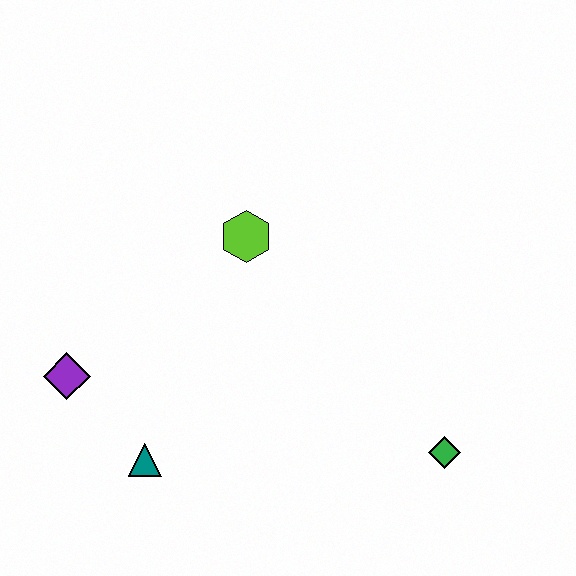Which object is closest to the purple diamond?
The teal triangle is closest to the purple diamond.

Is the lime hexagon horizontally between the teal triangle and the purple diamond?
No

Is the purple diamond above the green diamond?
Yes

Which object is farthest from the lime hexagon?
The green diamond is farthest from the lime hexagon.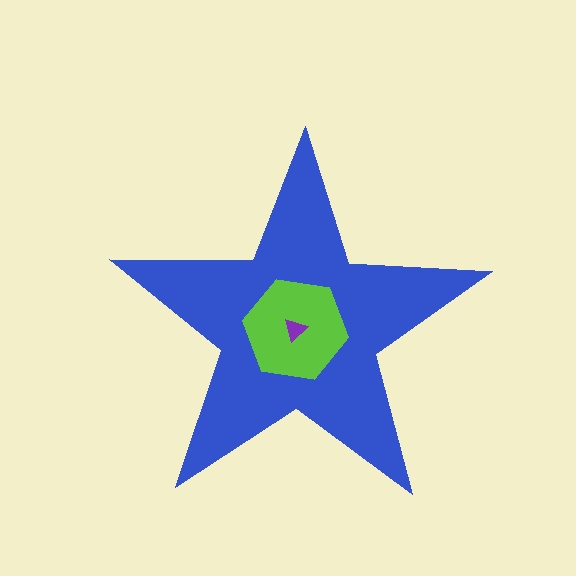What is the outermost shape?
The blue star.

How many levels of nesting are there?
3.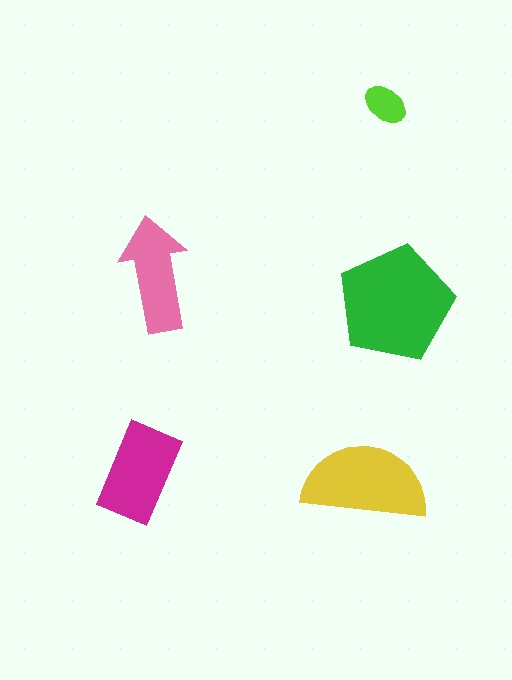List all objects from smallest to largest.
The lime ellipse, the pink arrow, the magenta rectangle, the yellow semicircle, the green pentagon.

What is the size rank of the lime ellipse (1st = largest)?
5th.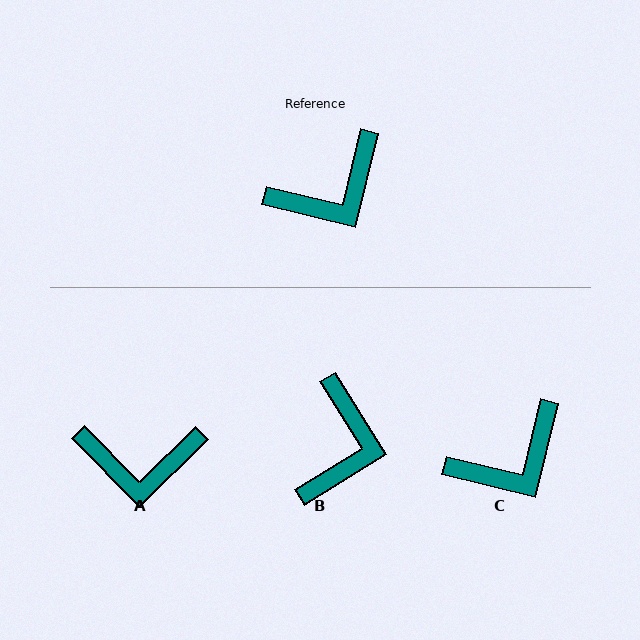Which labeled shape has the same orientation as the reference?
C.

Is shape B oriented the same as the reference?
No, it is off by about 45 degrees.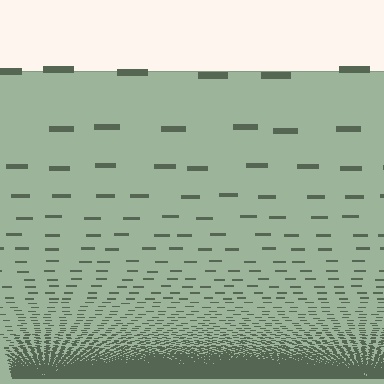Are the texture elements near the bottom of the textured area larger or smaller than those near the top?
Smaller. The gradient is inverted — elements near the bottom are smaller and denser.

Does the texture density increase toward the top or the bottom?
Density increases toward the bottom.